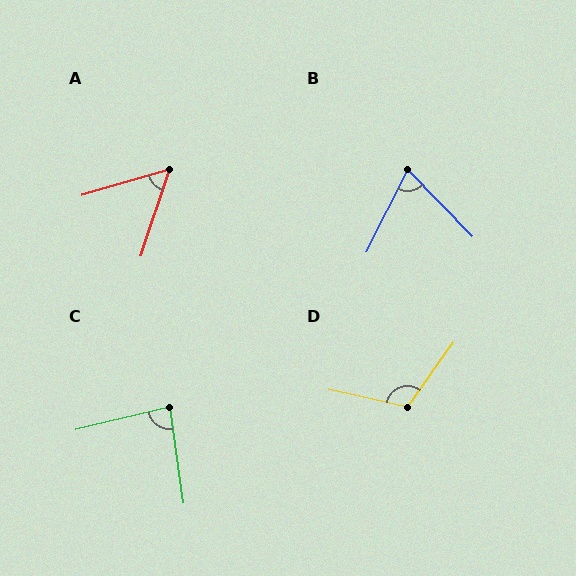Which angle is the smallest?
A, at approximately 56 degrees.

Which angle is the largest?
D, at approximately 113 degrees.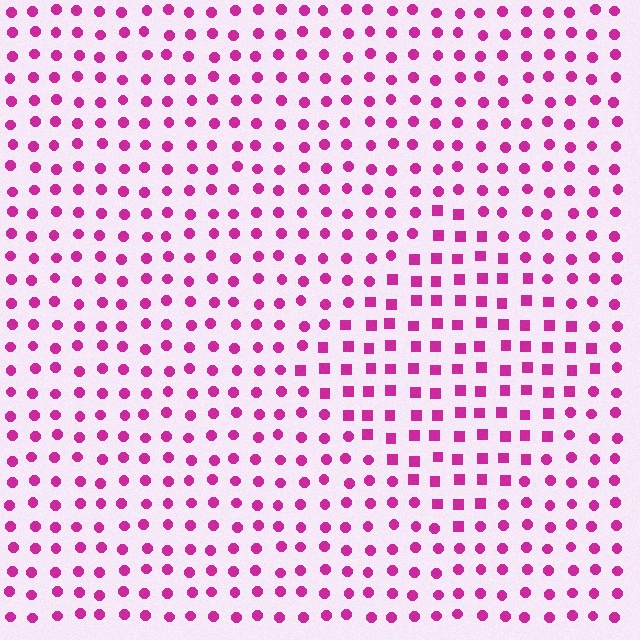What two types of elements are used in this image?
The image uses squares inside the diamond region and circles outside it.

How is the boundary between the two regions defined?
The boundary is defined by a change in element shape: squares inside vs. circles outside. All elements share the same color and spacing.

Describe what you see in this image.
The image is filled with small magenta elements arranged in a uniform grid. A diamond-shaped region contains squares, while the surrounding area contains circles. The boundary is defined purely by the change in element shape.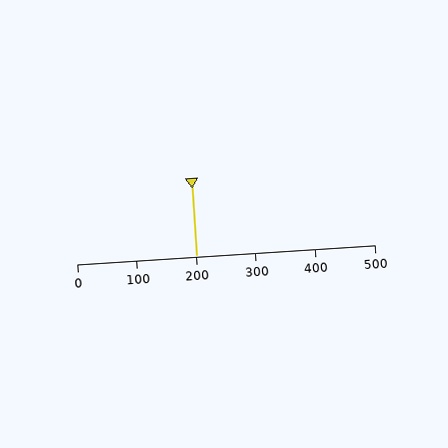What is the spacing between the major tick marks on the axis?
The major ticks are spaced 100 apart.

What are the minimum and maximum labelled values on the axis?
The axis runs from 0 to 500.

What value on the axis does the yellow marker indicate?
The marker indicates approximately 200.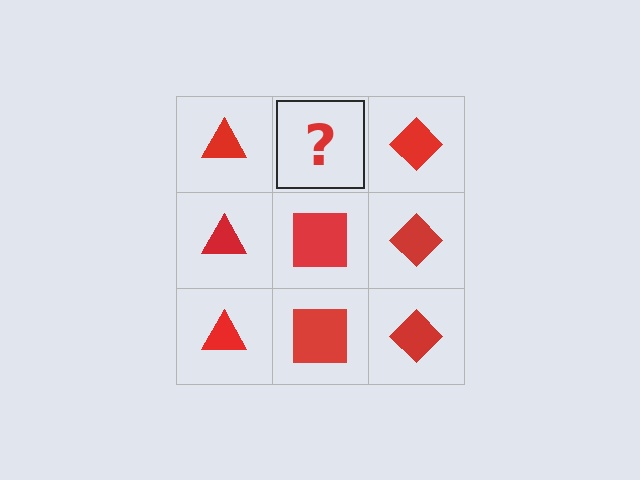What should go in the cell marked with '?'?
The missing cell should contain a red square.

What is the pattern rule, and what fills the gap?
The rule is that each column has a consistent shape. The gap should be filled with a red square.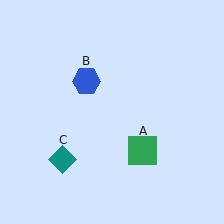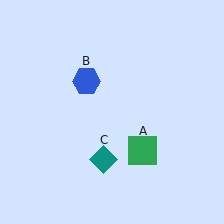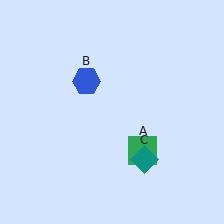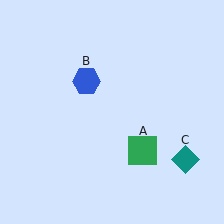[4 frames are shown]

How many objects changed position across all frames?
1 object changed position: teal diamond (object C).